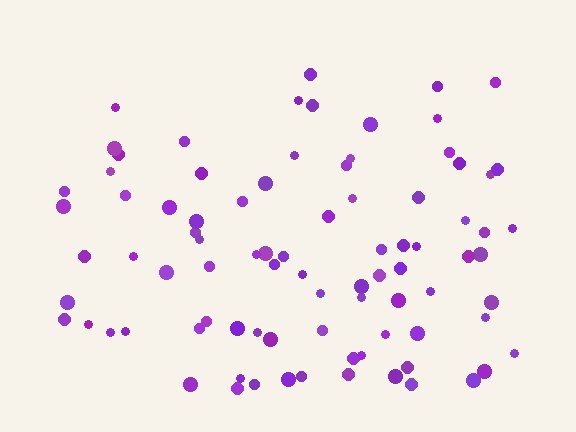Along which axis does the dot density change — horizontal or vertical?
Vertical.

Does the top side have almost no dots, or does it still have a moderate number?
Still a moderate number, just noticeably fewer than the bottom.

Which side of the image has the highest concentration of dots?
The bottom.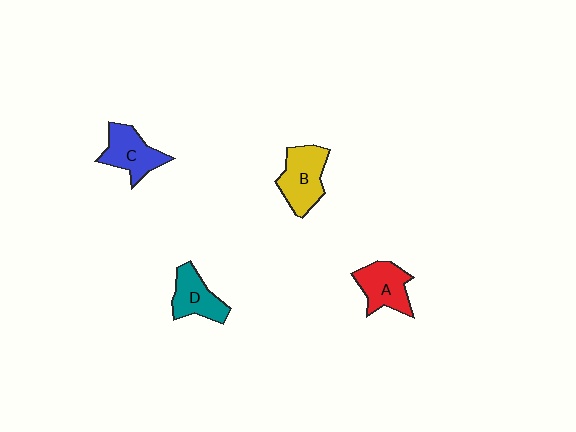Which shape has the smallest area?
Shape D (teal).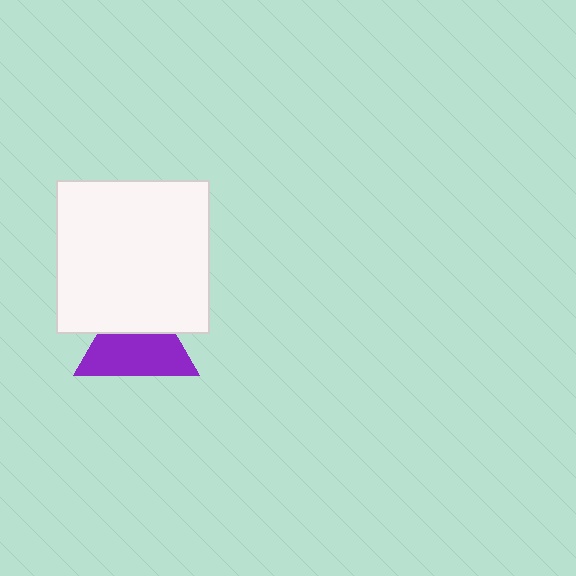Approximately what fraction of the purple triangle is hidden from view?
Roughly 38% of the purple triangle is hidden behind the white square.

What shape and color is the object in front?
The object in front is a white square.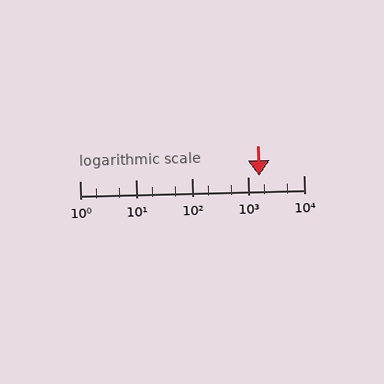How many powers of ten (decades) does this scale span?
The scale spans 4 decades, from 1 to 10000.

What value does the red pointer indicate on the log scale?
The pointer indicates approximately 1600.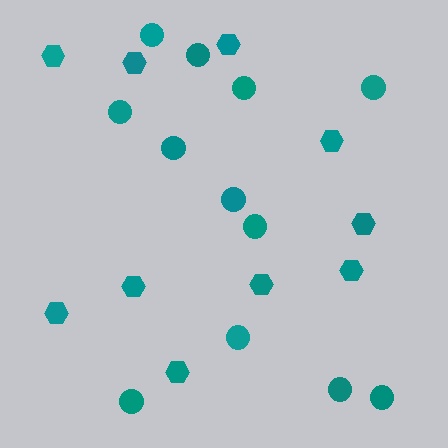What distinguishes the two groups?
There are 2 groups: one group of circles (12) and one group of hexagons (10).